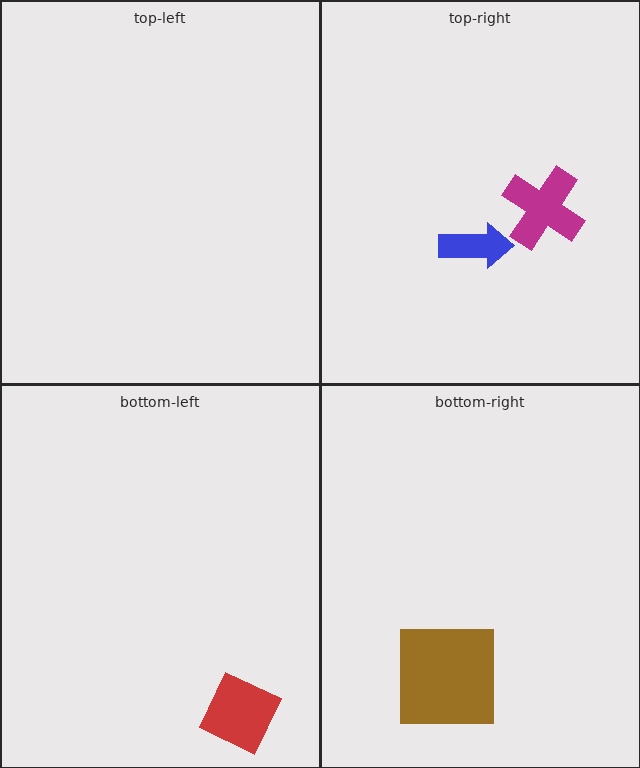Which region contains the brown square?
The bottom-right region.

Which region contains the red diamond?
The bottom-left region.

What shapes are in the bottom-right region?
The brown square.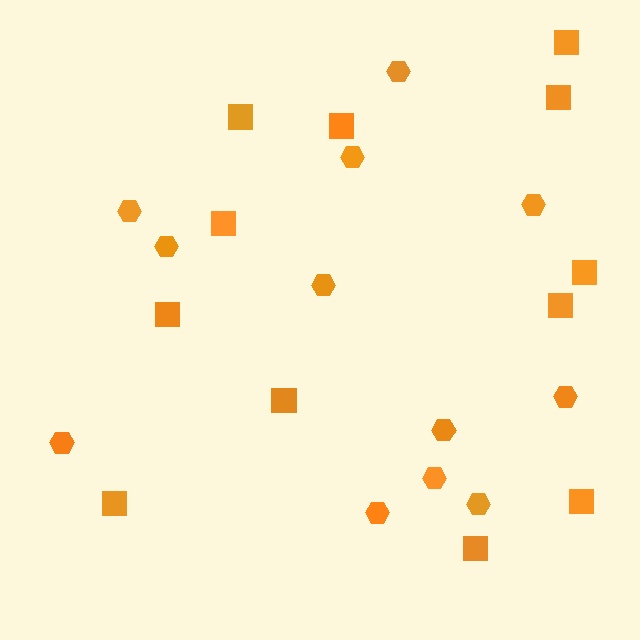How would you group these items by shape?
There are 2 groups: one group of hexagons (12) and one group of squares (12).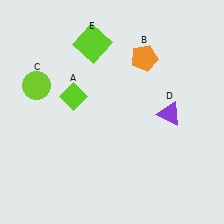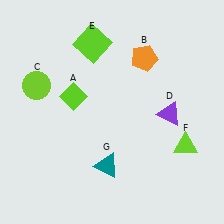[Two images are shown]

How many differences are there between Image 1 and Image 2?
There are 2 differences between the two images.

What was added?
A lime triangle (F), a teal triangle (G) were added in Image 2.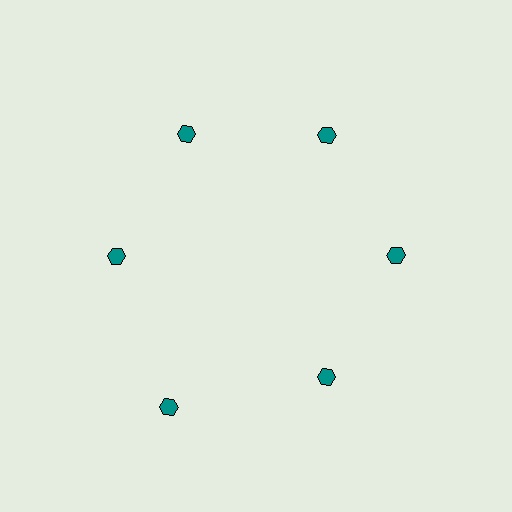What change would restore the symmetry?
The symmetry would be restored by moving it inward, back onto the ring so that all 6 hexagons sit at equal angles and equal distance from the center.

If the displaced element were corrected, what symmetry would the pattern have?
It would have 6-fold rotational symmetry — the pattern would map onto itself every 60 degrees.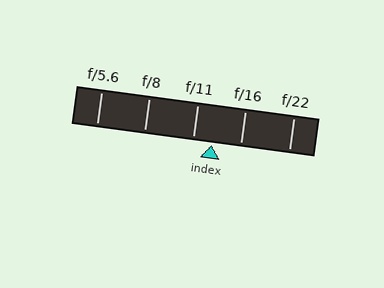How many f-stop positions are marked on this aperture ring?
There are 5 f-stop positions marked.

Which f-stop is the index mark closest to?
The index mark is closest to f/11.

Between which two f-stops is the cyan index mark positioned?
The index mark is between f/11 and f/16.